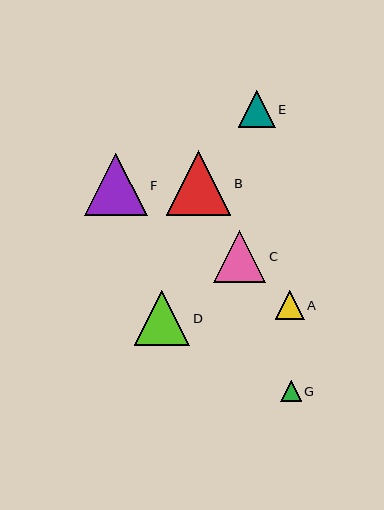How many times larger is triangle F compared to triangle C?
Triangle F is approximately 1.2 times the size of triangle C.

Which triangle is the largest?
Triangle B is the largest with a size of approximately 65 pixels.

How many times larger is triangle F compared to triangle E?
Triangle F is approximately 1.7 times the size of triangle E.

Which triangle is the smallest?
Triangle G is the smallest with a size of approximately 20 pixels.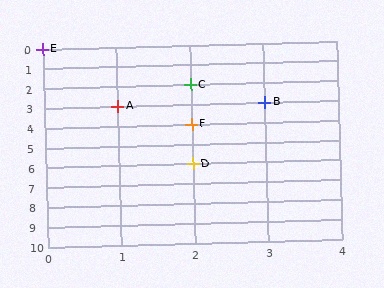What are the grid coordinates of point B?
Point B is at grid coordinates (3, 3).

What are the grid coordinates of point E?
Point E is at grid coordinates (0, 0).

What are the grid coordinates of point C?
Point C is at grid coordinates (2, 2).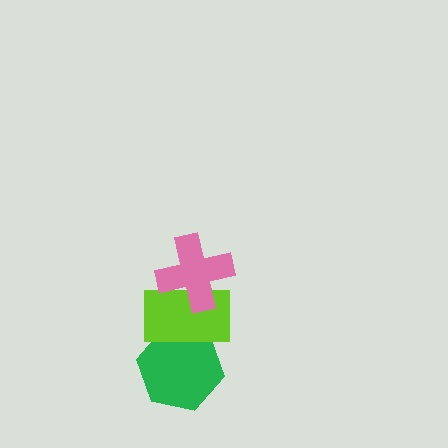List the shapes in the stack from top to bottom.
From top to bottom: the pink cross, the lime rectangle, the green hexagon.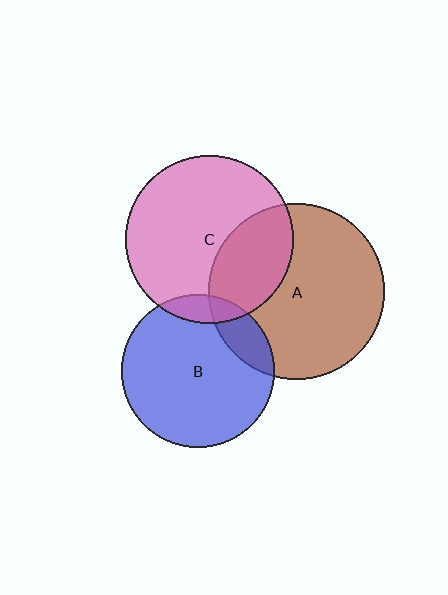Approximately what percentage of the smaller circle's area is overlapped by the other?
Approximately 10%.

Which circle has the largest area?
Circle A (brown).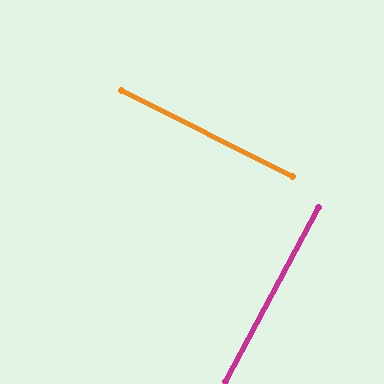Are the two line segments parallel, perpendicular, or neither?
Perpendicular — they meet at approximately 89°.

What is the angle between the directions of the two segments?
Approximately 89 degrees.